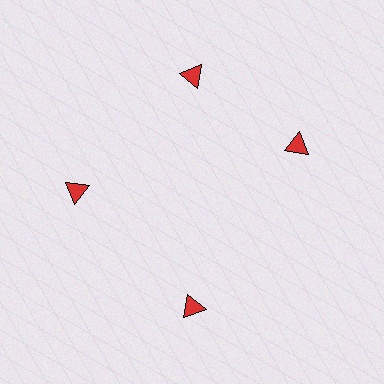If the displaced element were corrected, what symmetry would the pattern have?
It would have 4-fold rotational symmetry — the pattern would map onto itself every 90 degrees.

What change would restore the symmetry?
The symmetry would be restored by rotating it back into even spacing with its neighbors so that all 4 triangles sit at equal angles and equal distance from the center.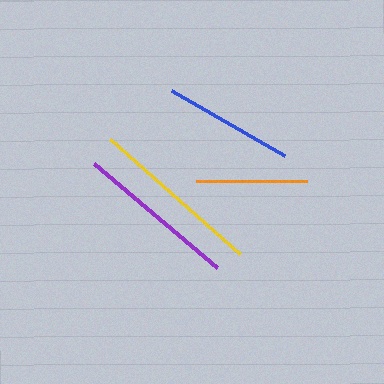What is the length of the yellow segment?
The yellow segment is approximately 174 pixels long.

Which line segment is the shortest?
The orange line is the shortest at approximately 111 pixels.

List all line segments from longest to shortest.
From longest to shortest: yellow, purple, blue, orange.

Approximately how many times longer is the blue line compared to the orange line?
The blue line is approximately 1.2 times the length of the orange line.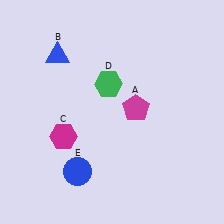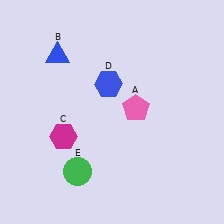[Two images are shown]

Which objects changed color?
A changed from magenta to pink. D changed from green to blue. E changed from blue to green.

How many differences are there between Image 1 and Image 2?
There are 3 differences between the two images.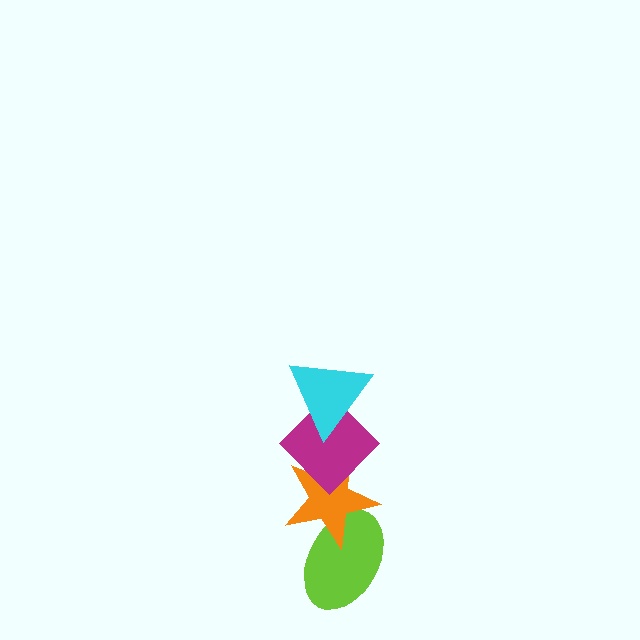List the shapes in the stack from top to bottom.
From top to bottom: the cyan triangle, the magenta diamond, the orange star, the lime ellipse.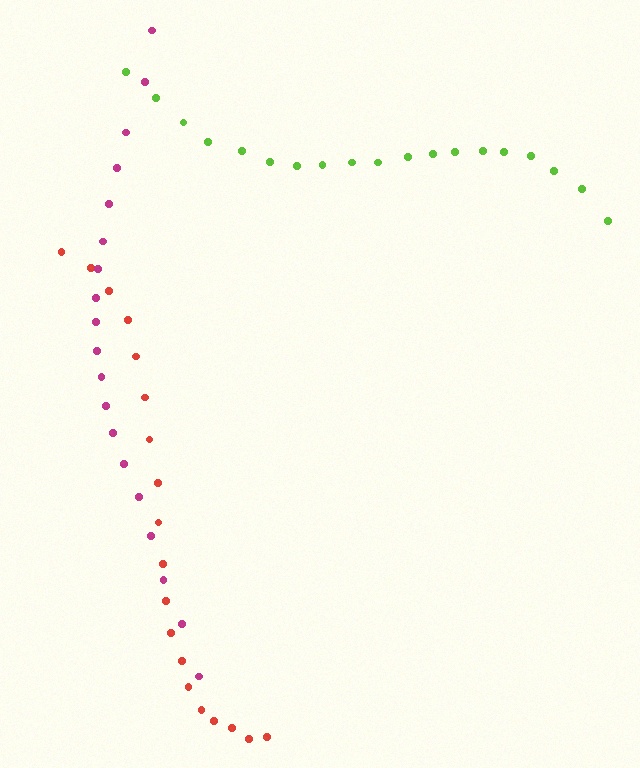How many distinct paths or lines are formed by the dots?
There are 3 distinct paths.